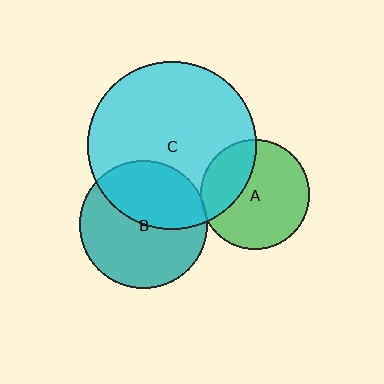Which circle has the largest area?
Circle C (cyan).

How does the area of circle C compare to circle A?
Approximately 2.3 times.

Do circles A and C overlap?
Yes.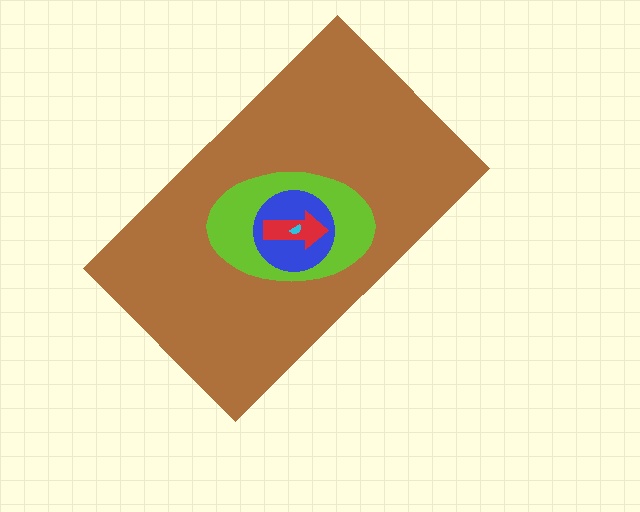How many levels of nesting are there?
5.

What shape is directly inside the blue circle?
The red arrow.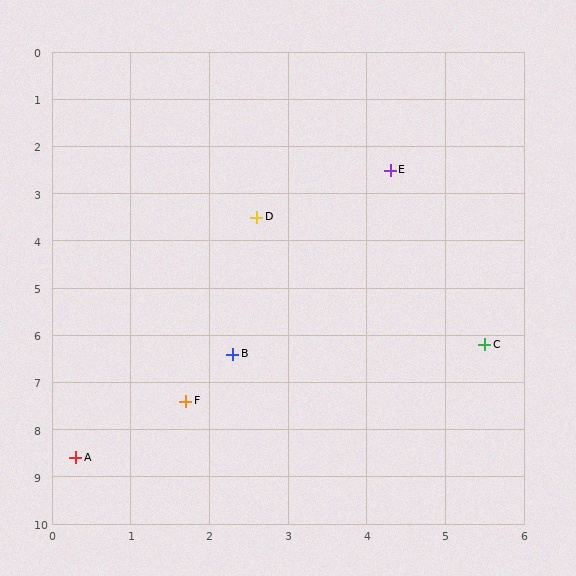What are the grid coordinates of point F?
Point F is at approximately (1.7, 7.4).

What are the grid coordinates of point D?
Point D is at approximately (2.6, 3.5).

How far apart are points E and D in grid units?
Points E and D are about 2.0 grid units apart.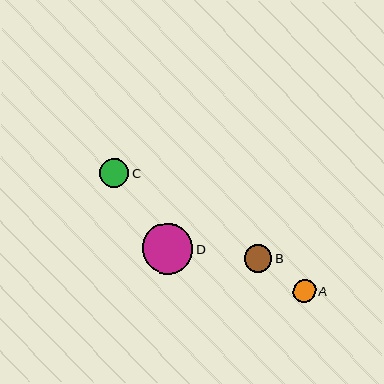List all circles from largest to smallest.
From largest to smallest: D, C, B, A.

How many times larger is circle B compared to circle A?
Circle B is approximately 1.2 times the size of circle A.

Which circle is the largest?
Circle D is the largest with a size of approximately 51 pixels.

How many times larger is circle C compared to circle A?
Circle C is approximately 1.3 times the size of circle A.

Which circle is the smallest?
Circle A is the smallest with a size of approximately 23 pixels.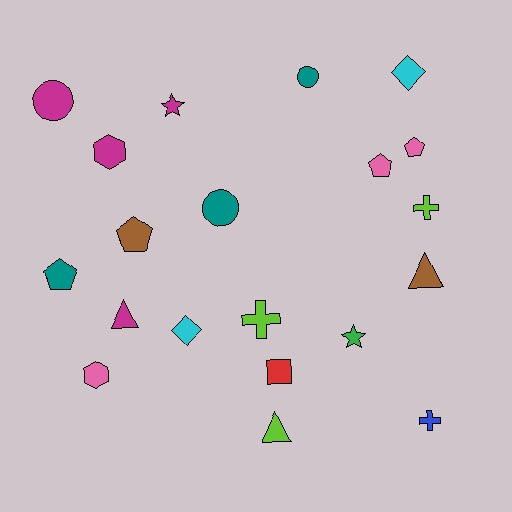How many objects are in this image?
There are 20 objects.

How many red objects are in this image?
There is 1 red object.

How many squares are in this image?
There is 1 square.